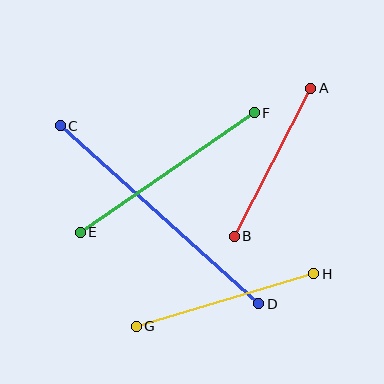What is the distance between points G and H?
The distance is approximately 185 pixels.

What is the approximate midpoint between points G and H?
The midpoint is at approximately (225, 300) pixels.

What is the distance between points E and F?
The distance is approximately 211 pixels.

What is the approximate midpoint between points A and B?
The midpoint is at approximately (272, 162) pixels.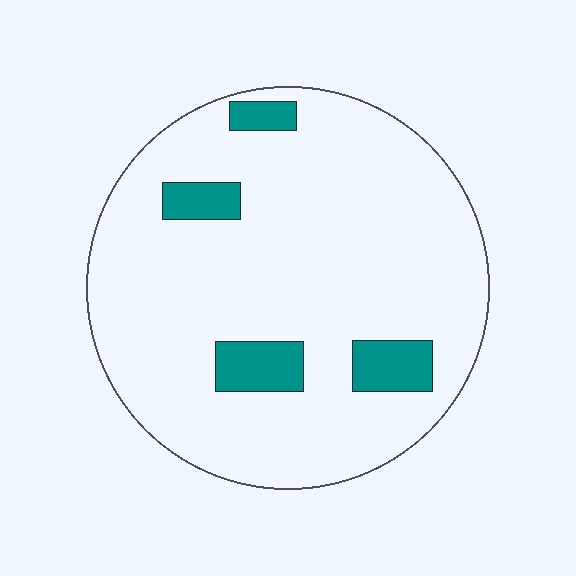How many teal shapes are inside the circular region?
4.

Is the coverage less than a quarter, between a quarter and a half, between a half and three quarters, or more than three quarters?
Less than a quarter.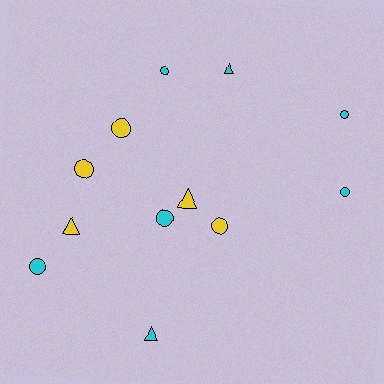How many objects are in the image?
There are 12 objects.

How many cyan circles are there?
There are 5 cyan circles.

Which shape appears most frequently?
Circle, with 8 objects.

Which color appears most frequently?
Cyan, with 7 objects.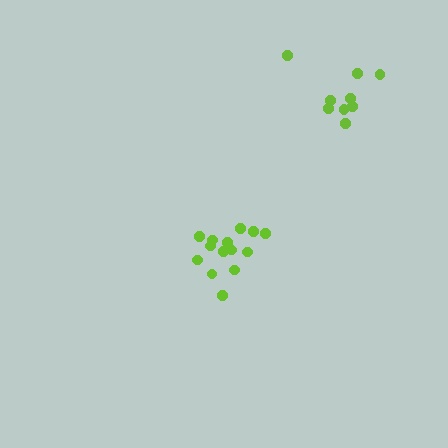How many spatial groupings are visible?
There are 2 spatial groupings.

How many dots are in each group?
Group 1: 14 dots, Group 2: 9 dots (23 total).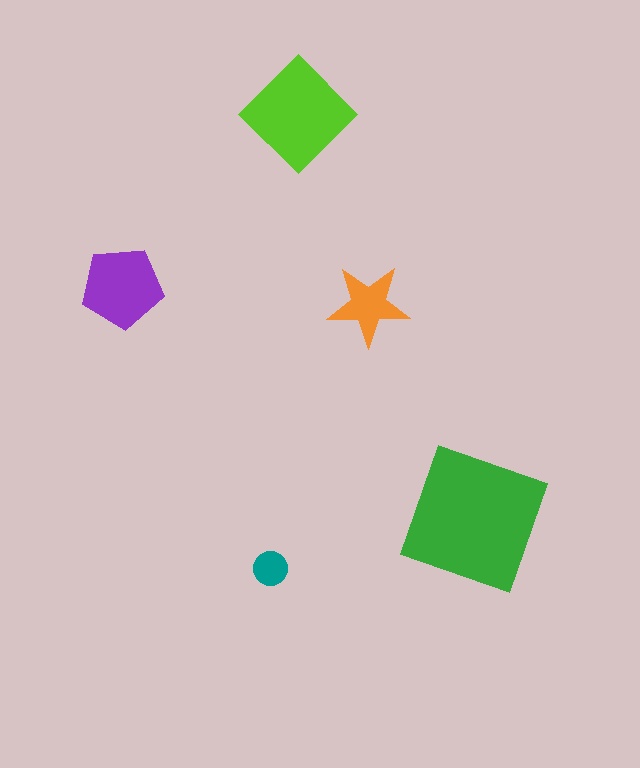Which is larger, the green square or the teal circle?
The green square.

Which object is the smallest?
The teal circle.